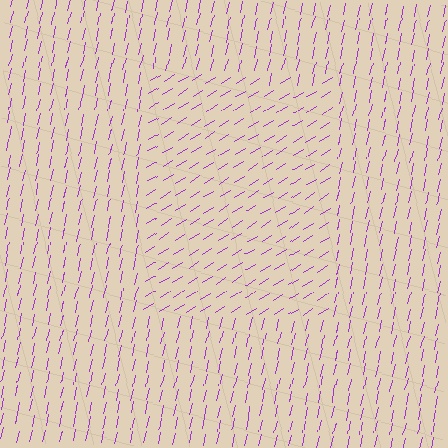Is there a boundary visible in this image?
Yes, there is a texture boundary formed by a change in line orientation.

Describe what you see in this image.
The image is filled with small purple line segments. A rectangle region in the image has lines oriented differently from the surrounding lines, creating a visible texture boundary.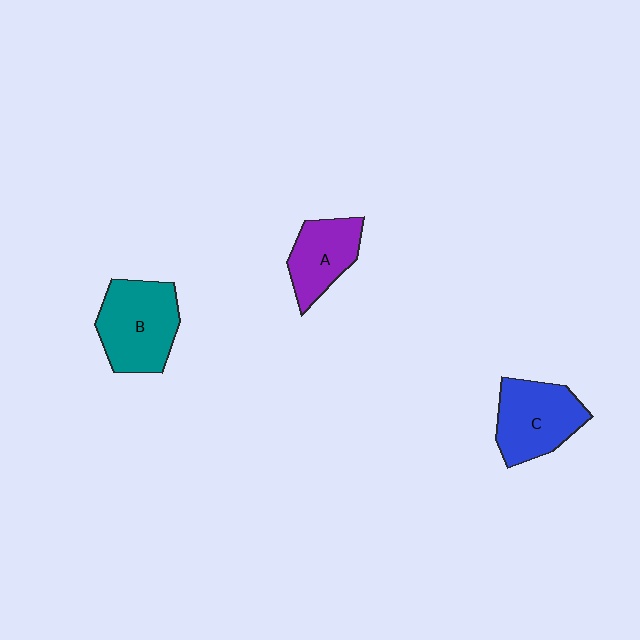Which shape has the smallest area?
Shape A (purple).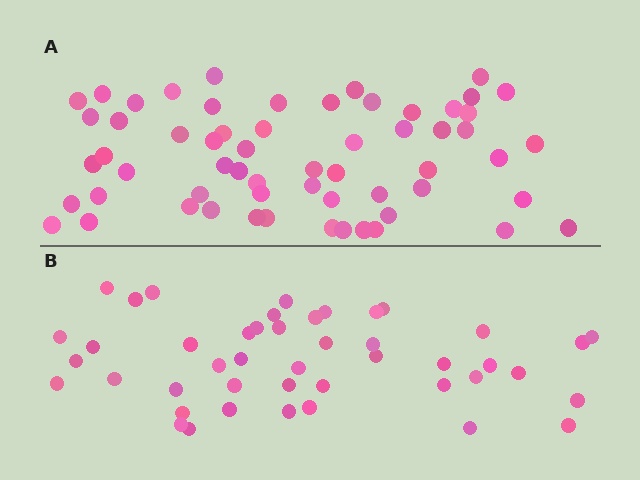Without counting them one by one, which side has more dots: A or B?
Region A (the top region) has more dots.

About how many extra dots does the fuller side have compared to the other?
Region A has approximately 15 more dots than region B.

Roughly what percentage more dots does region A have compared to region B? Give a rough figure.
About 35% more.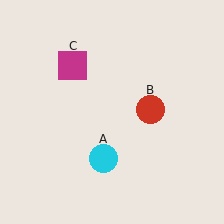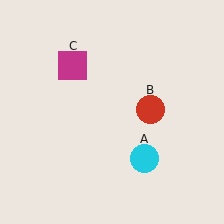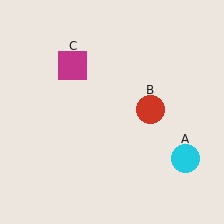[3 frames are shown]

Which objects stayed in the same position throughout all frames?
Red circle (object B) and magenta square (object C) remained stationary.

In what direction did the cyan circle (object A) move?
The cyan circle (object A) moved right.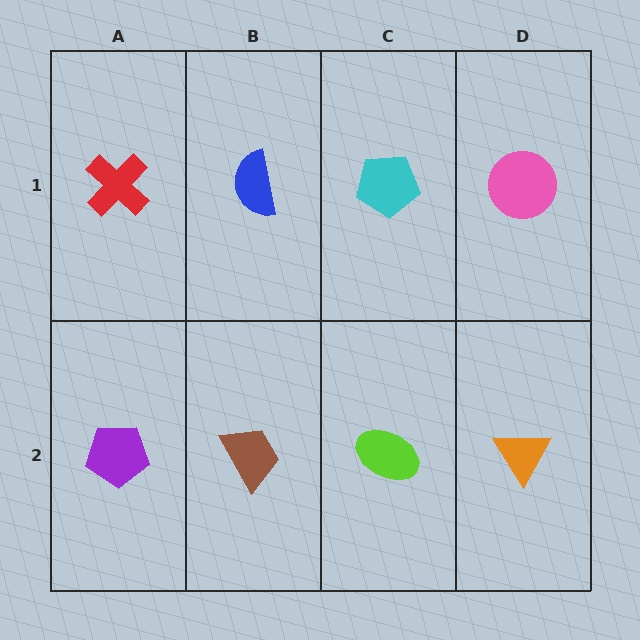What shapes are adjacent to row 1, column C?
A lime ellipse (row 2, column C), a blue semicircle (row 1, column B), a pink circle (row 1, column D).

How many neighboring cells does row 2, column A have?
2.